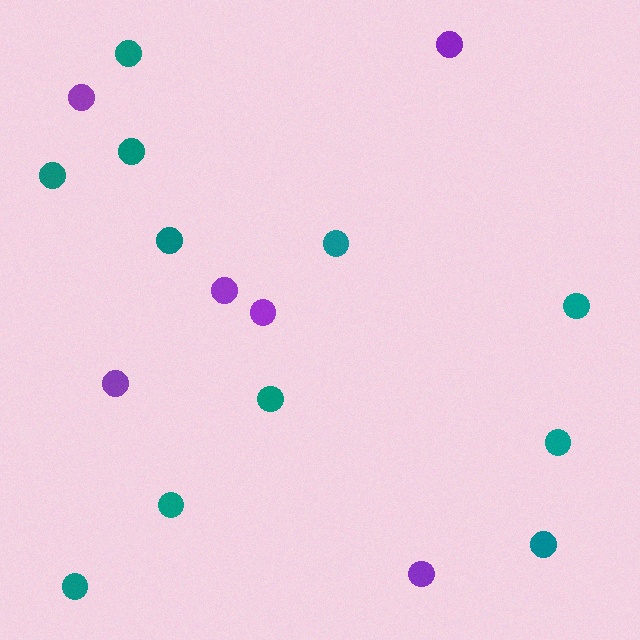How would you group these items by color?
There are 2 groups: one group of purple circles (6) and one group of teal circles (11).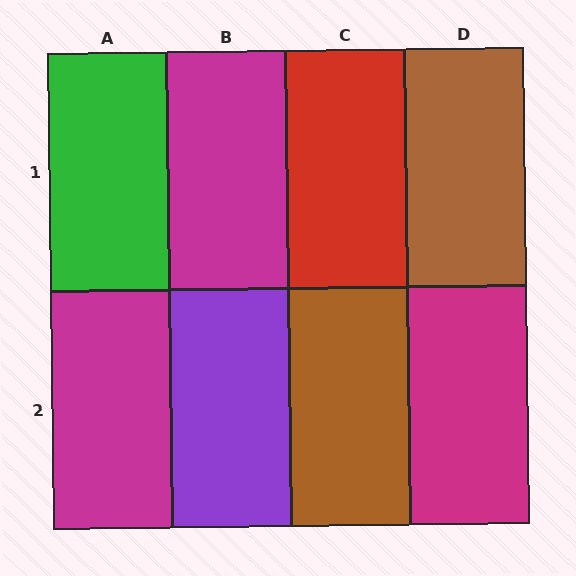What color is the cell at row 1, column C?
Red.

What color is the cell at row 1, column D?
Brown.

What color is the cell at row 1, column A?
Green.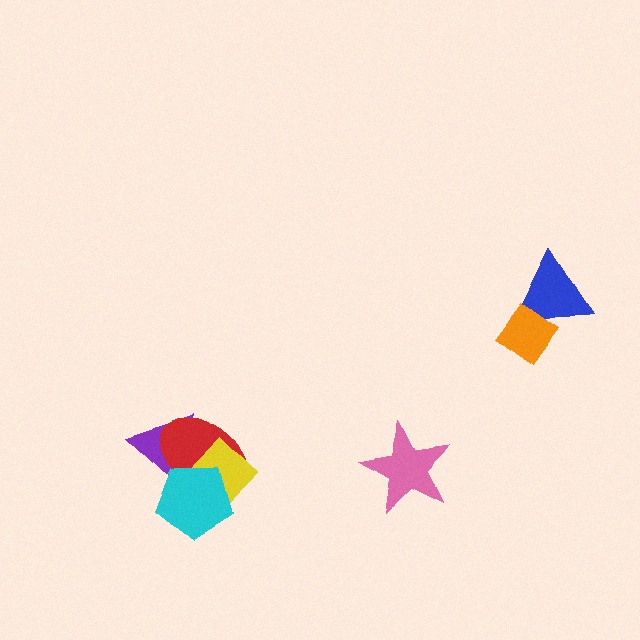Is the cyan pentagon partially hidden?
No, no other shape covers it.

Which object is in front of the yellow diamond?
The cyan pentagon is in front of the yellow diamond.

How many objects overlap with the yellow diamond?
3 objects overlap with the yellow diamond.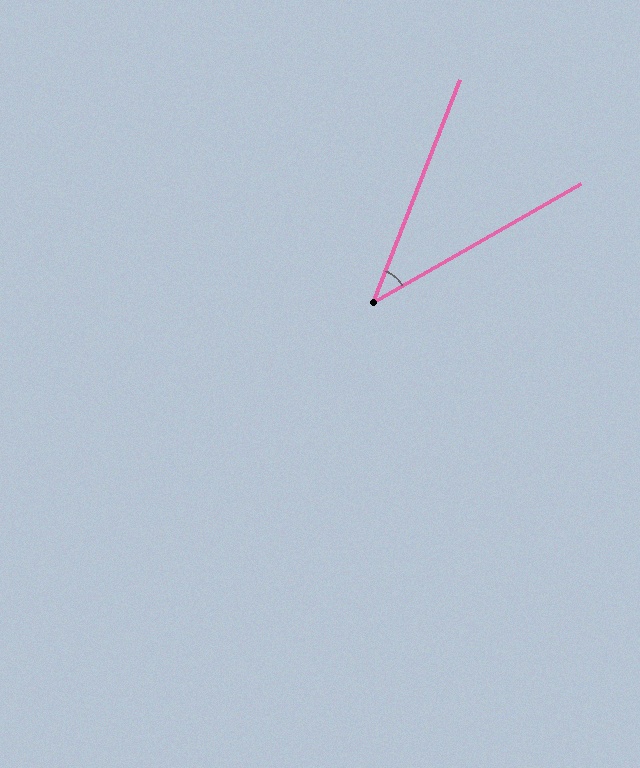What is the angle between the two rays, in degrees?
Approximately 39 degrees.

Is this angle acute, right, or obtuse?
It is acute.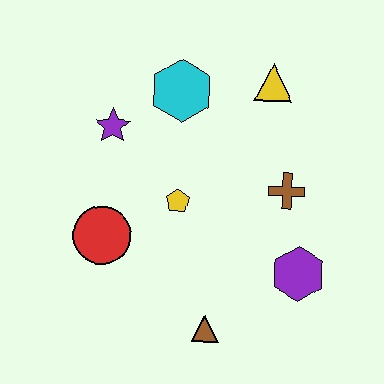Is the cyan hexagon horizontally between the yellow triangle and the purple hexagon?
No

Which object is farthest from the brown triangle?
The yellow triangle is farthest from the brown triangle.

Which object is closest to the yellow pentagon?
The red circle is closest to the yellow pentagon.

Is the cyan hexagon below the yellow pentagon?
No